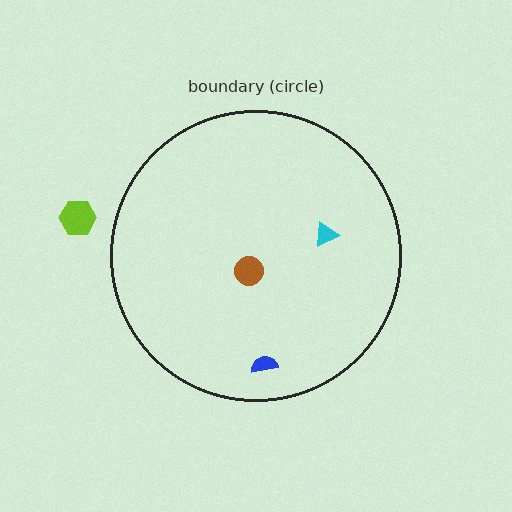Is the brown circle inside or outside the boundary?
Inside.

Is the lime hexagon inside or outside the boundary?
Outside.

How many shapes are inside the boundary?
3 inside, 1 outside.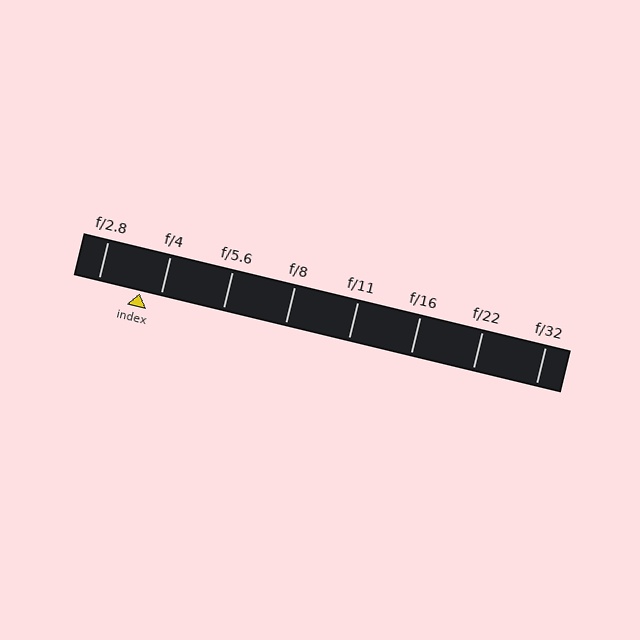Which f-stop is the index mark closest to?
The index mark is closest to f/4.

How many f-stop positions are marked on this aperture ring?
There are 8 f-stop positions marked.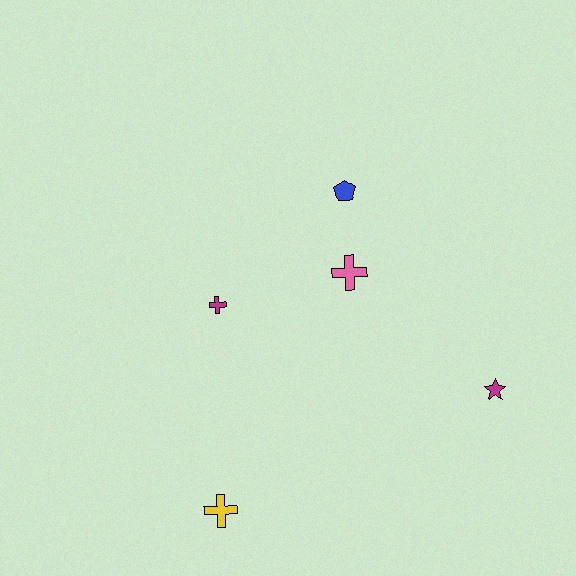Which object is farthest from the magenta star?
The yellow cross is farthest from the magenta star.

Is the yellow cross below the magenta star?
Yes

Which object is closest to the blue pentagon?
The pink cross is closest to the blue pentagon.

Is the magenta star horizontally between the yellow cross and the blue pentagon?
No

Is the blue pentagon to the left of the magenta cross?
No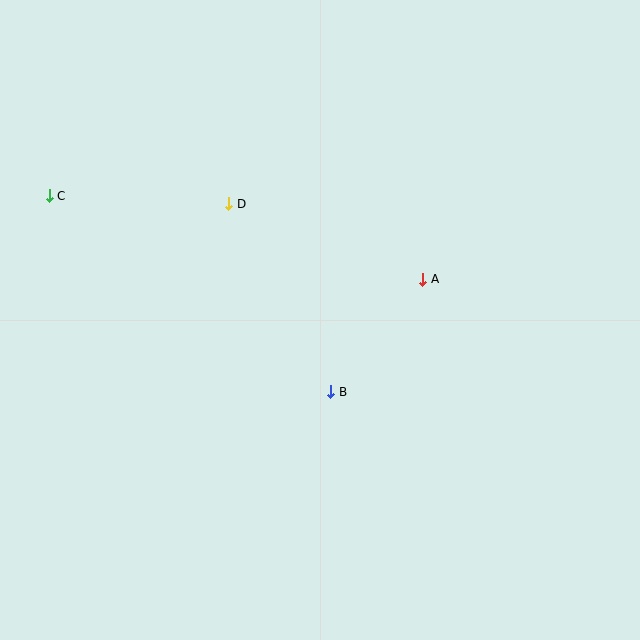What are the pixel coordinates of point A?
Point A is at (423, 279).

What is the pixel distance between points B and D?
The distance between B and D is 214 pixels.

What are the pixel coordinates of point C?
Point C is at (49, 196).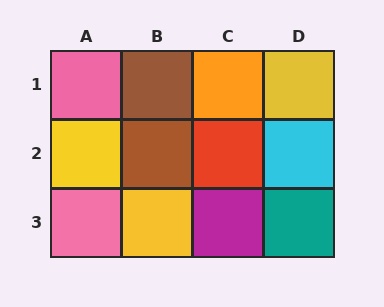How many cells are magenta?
1 cell is magenta.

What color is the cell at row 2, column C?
Red.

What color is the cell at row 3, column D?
Teal.